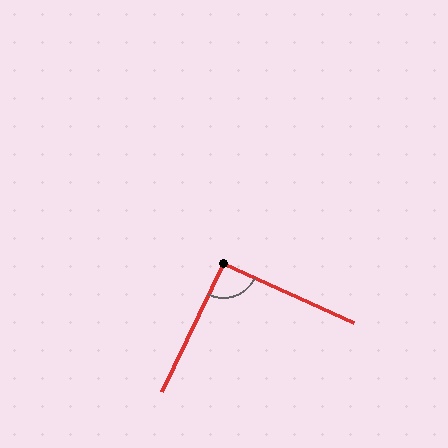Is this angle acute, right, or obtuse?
It is approximately a right angle.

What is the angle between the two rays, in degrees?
Approximately 91 degrees.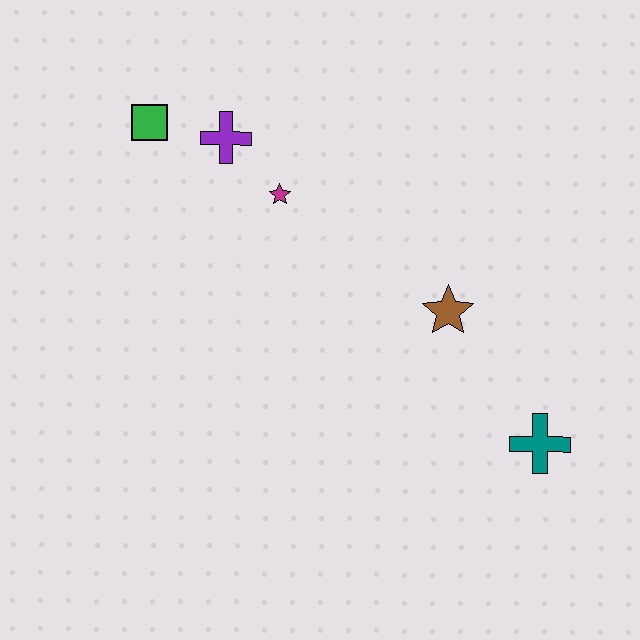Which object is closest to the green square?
The purple cross is closest to the green square.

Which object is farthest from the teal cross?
The green square is farthest from the teal cross.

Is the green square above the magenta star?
Yes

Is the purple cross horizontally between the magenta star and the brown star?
No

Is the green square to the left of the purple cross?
Yes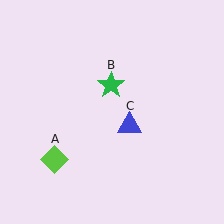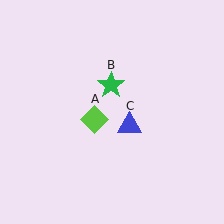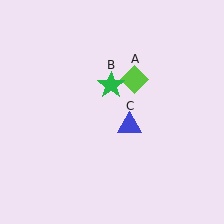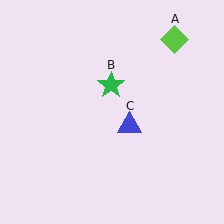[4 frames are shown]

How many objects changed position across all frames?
1 object changed position: lime diamond (object A).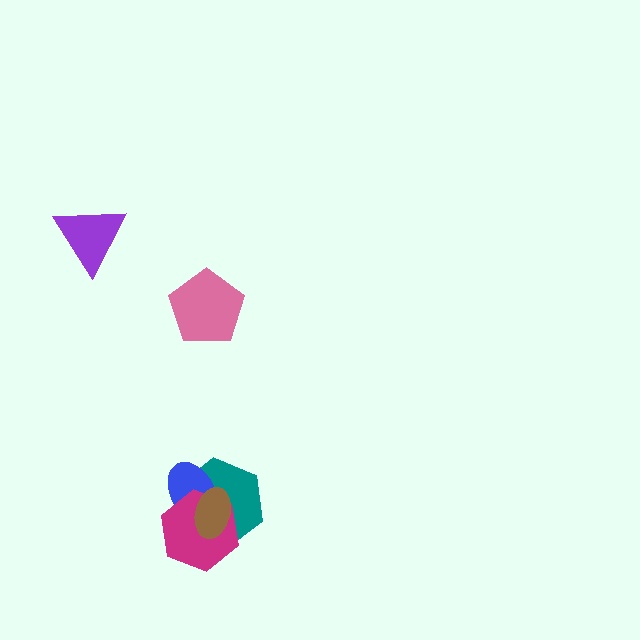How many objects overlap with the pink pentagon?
0 objects overlap with the pink pentagon.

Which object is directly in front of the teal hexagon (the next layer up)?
The blue ellipse is directly in front of the teal hexagon.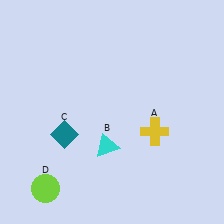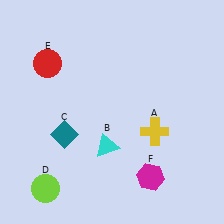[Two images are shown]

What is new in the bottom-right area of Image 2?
A magenta hexagon (F) was added in the bottom-right area of Image 2.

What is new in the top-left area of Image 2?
A red circle (E) was added in the top-left area of Image 2.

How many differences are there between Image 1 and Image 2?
There are 2 differences between the two images.